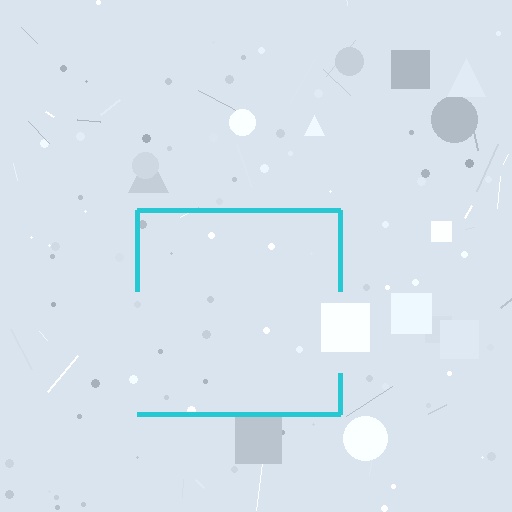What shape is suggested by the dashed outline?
The dashed outline suggests a square.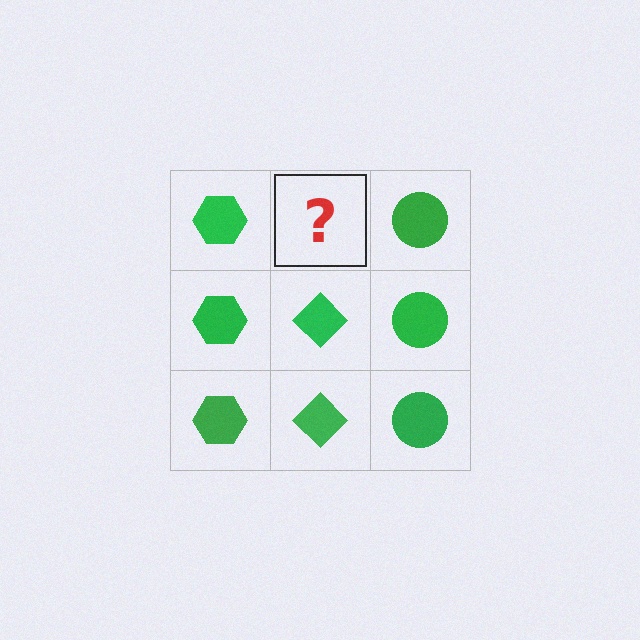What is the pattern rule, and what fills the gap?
The rule is that each column has a consistent shape. The gap should be filled with a green diamond.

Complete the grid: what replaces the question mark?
The question mark should be replaced with a green diamond.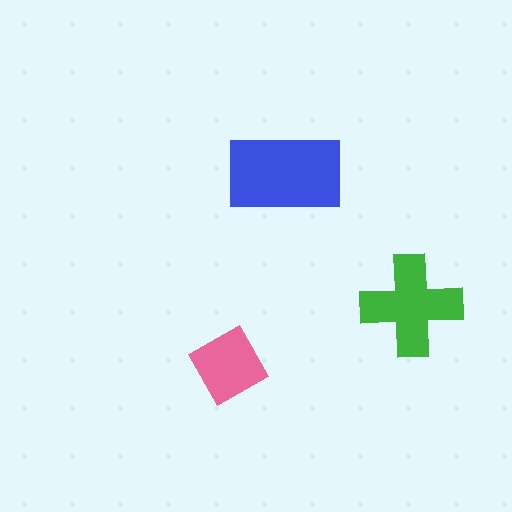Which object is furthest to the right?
The green cross is rightmost.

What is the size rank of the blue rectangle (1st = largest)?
1st.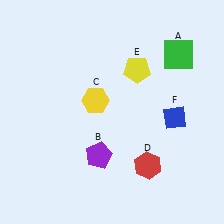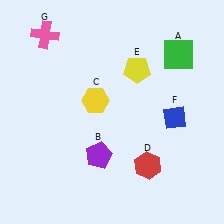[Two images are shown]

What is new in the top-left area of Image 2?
A pink cross (G) was added in the top-left area of Image 2.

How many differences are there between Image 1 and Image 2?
There is 1 difference between the two images.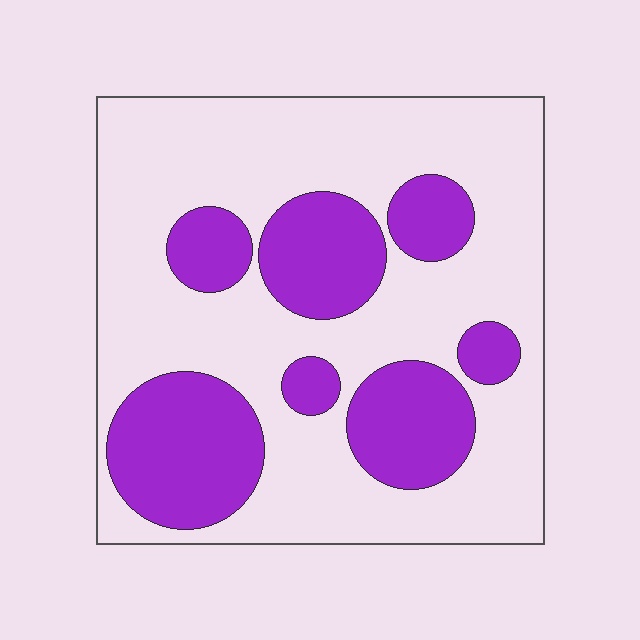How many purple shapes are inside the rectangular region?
7.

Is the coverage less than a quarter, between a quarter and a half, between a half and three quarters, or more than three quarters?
Between a quarter and a half.